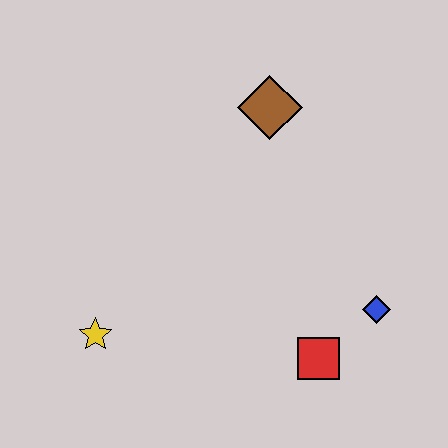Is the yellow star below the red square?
No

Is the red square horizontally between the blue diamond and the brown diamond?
Yes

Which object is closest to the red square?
The blue diamond is closest to the red square.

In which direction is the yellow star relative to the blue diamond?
The yellow star is to the left of the blue diamond.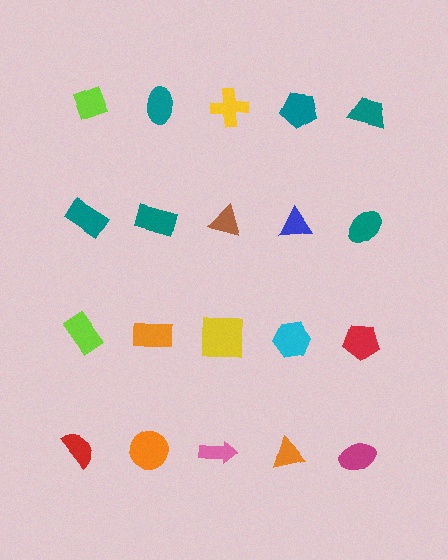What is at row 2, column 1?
A teal rectangle.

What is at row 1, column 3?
A yellow cross.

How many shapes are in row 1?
5 shapes.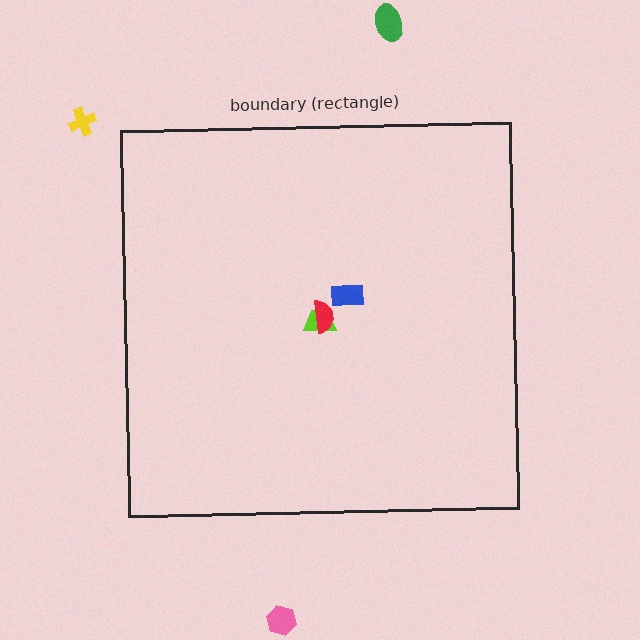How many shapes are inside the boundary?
3 inside, 3 outside.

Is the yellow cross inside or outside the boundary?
Outside.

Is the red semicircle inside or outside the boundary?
Inside.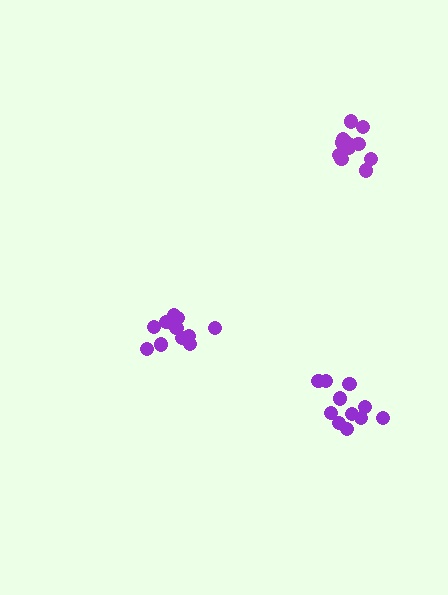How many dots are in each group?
Group 1: 12 dots, Group 2: 12 dots, Group 3: 11 dots (35 total).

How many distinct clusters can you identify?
There are 3 distinct clusters.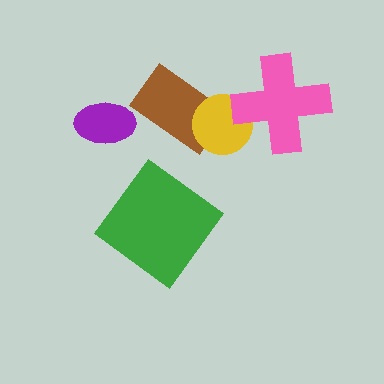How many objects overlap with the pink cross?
1 object overlaps with the pink cross.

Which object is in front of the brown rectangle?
The yellow circle is in front of the brown rectangle.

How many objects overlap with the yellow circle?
2 objects overlap with the yellow circle.